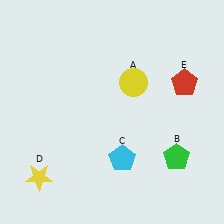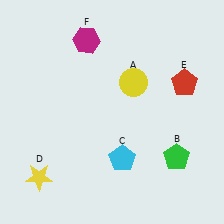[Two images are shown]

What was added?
A magenta hexagon (F) was added in Image 2.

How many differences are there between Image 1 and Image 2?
There is 1 difference between the two images.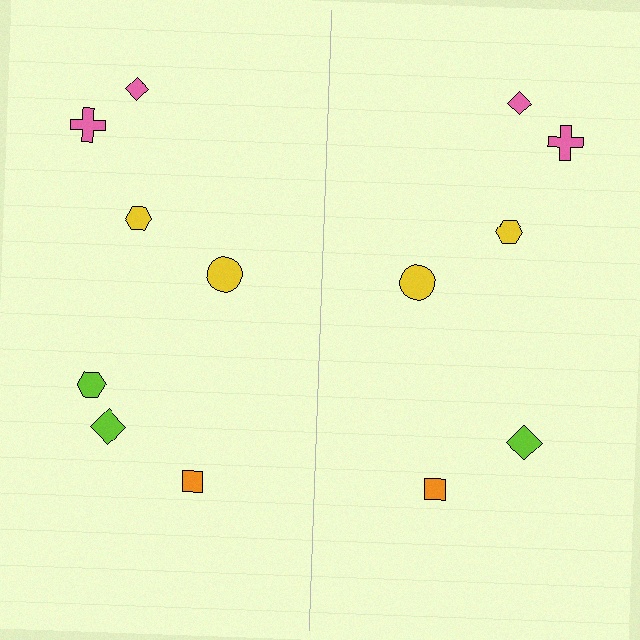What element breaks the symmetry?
A lime hexagon is missing from the right side.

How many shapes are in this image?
There are 13 shapes in this image.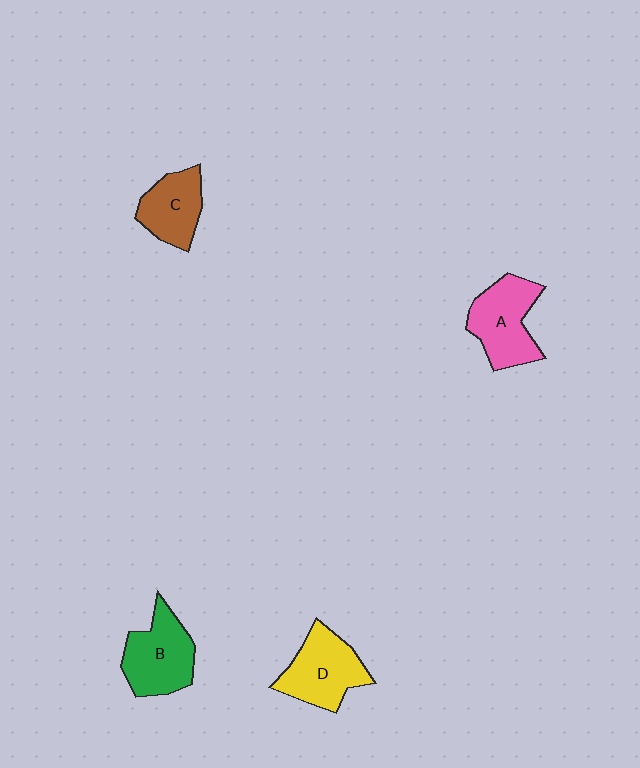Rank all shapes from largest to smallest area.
From largest to smallest: D (yellow), A (pink), B (green), C (brown).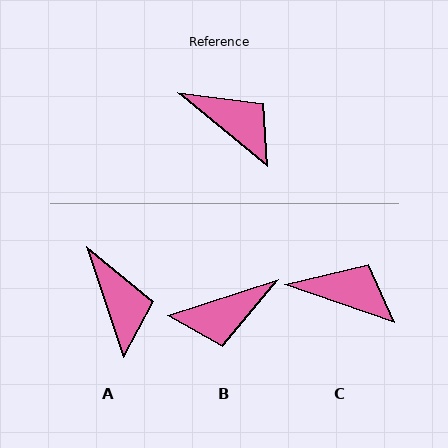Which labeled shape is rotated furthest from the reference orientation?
B, about 123 degrees away.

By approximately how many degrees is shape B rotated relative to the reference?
Approximately 123 degrees clockwise.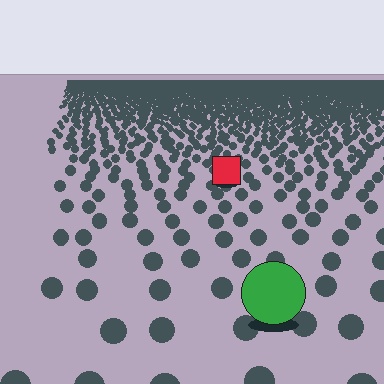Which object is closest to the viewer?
The green circle is closest. The texture marks near it are larger and more spread out.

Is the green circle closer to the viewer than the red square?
Yes. The green circle is closer — you can tell from the texture gradient: the ground texture is coarser near it.